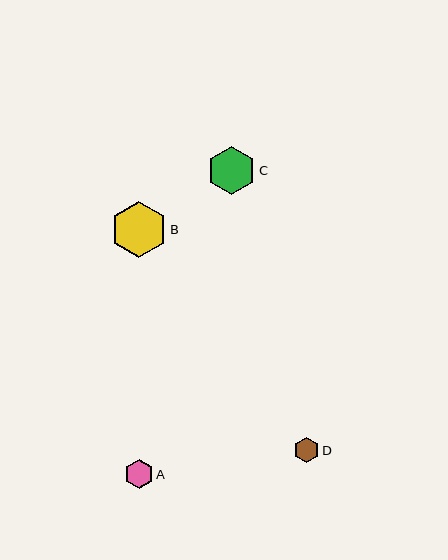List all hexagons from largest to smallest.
From largest to smallest: B, C, A, D.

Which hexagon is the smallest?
Hexagon D is the smallest with a size of approximately 25 pixels.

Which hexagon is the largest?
Hexagon B is the largest with a size of approximately 56 pixels.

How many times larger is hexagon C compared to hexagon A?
Hexagon C is approximately 1.7 times the size of hexagon A.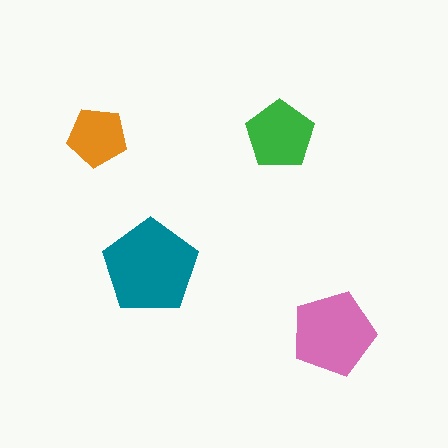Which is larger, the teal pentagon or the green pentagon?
The teal one.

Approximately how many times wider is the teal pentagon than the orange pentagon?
About 1.5 times wider.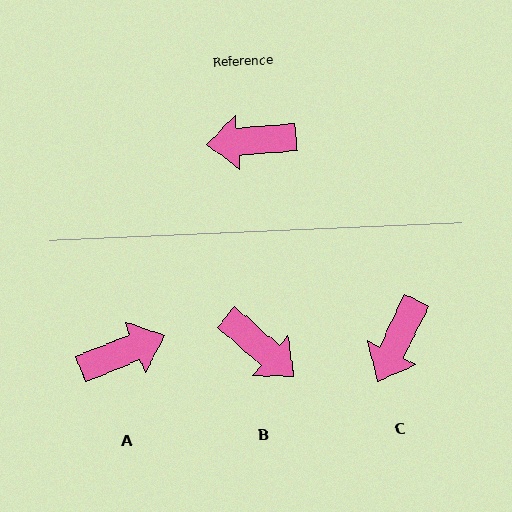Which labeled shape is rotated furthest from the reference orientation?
A, about 163 degrees away.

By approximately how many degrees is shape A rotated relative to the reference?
Approximately 163 degrees clockwise.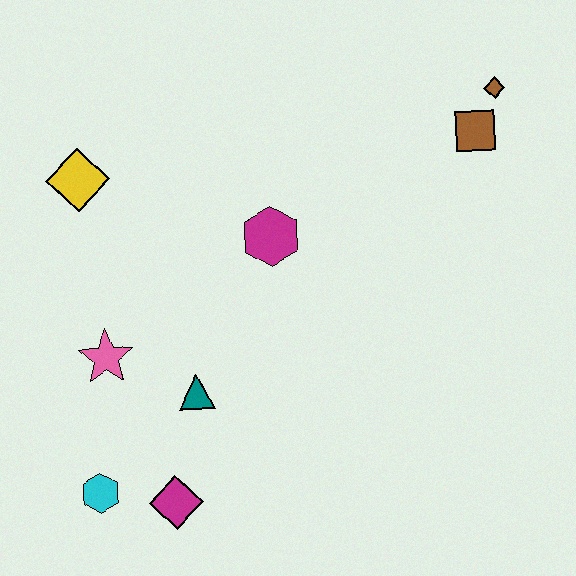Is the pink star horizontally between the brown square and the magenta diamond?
No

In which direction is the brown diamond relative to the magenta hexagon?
The brown diamond is to the right of the magenta hexagon.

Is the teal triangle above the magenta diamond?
Yes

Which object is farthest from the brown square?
The cyan hexagon is farthest from the brown square.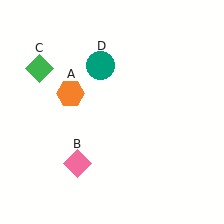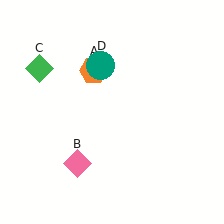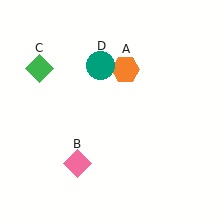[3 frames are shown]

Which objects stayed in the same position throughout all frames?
Pink diamond (object B) and green diamond (object C) and teal circle (object D) remained stationary.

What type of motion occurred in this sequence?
The orange hexagon (object A) rotated clockwise around the center of the scene.